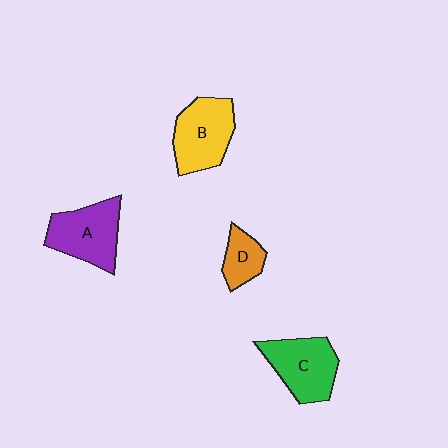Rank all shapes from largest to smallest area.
From largest to smallest: B (yellow), A (purple), C (green), D (orange).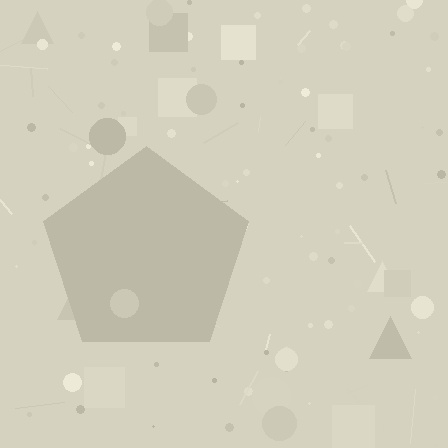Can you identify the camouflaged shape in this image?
The camouflaged shape is a pentagon.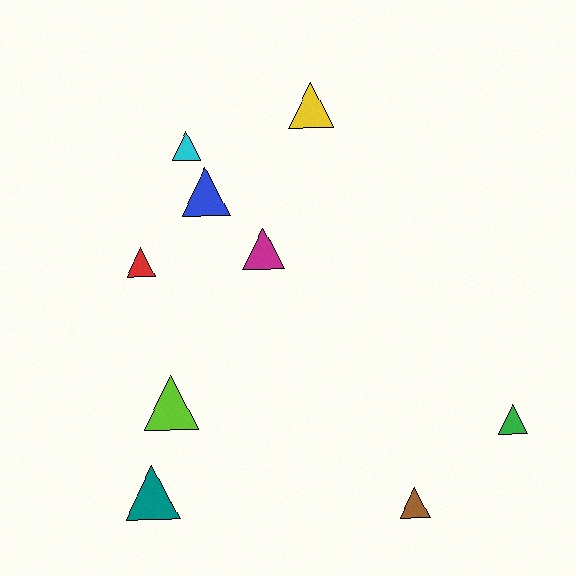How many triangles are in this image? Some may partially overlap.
There are 9 triangles.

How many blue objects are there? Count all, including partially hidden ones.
There is 1 blue object.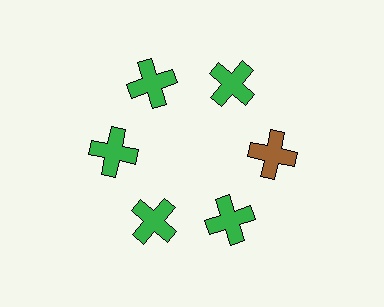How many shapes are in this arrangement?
There are 6 shapes arranged in a ring pattern.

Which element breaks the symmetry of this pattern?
The brown cross at roughly the 3 o'clock position breaks the symmetry. All other shapes are green crosses.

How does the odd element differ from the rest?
It has a different color: brown instead of green.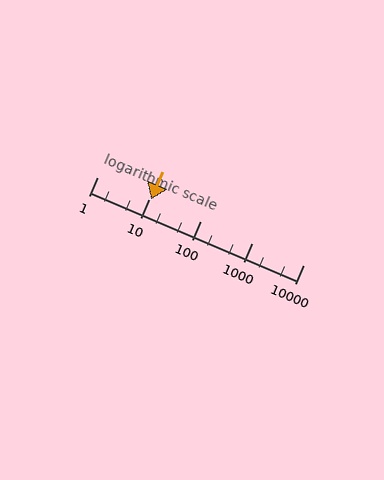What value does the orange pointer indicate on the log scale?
The pointer indicates approximately 11.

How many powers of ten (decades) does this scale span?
The scale spans 4 decades, from 1 to 10000.